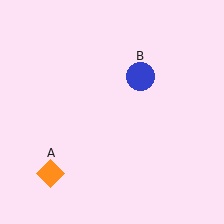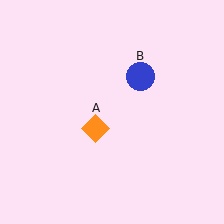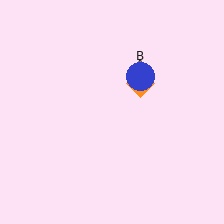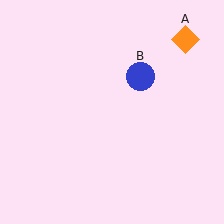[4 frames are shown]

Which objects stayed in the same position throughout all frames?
Blue circle (object B) remained stationary.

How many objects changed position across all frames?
1 object changed position: orange diamond (object A).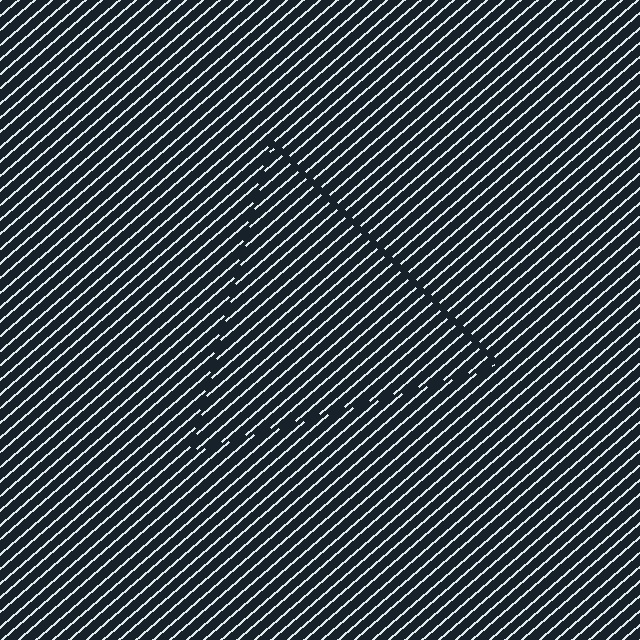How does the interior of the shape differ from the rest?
The interior of the shape contains the same grating, shifted by half a period — the contour is defined by the phase discontinuity where line-ends from the inner and outer gratings abut.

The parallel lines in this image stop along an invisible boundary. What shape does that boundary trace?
An illusory triangle. The interior of the shape contains the same grating, shifted by half a period — the contour is defined by the phase discontinuity where line-ends from the inner and outer gratings abut.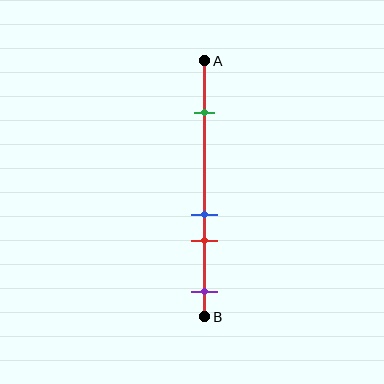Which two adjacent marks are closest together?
The blue and red marks are the closest adjacent pair.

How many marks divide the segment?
There are 4 marks dividing the segment.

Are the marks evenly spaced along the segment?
No, the marks are not evenly spaced.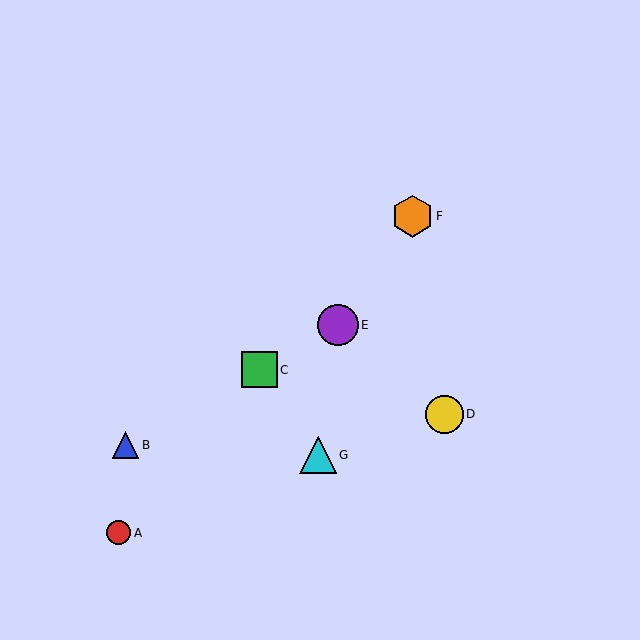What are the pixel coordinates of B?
Object B is at (126, 445).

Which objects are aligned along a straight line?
Objects B, C, E are aligned along a straight line.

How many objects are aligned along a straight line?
3 objects (B, C, E) are aligned along a straight line.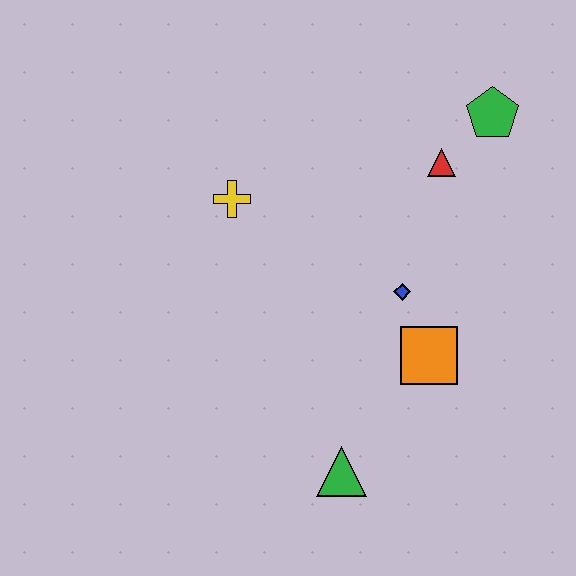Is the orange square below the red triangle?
Yes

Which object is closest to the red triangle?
The green pentagon is closest to the red triangle.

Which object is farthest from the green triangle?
The green pentagon is farthest from the green triangle.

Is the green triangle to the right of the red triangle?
No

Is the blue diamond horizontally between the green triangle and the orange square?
Yes